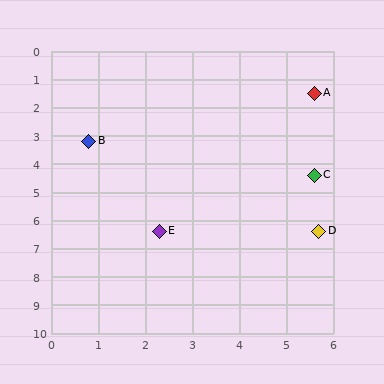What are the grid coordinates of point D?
Point D is at approximately (5.7, 6.4).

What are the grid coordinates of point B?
Point B is at approximately (0.8, 3.2).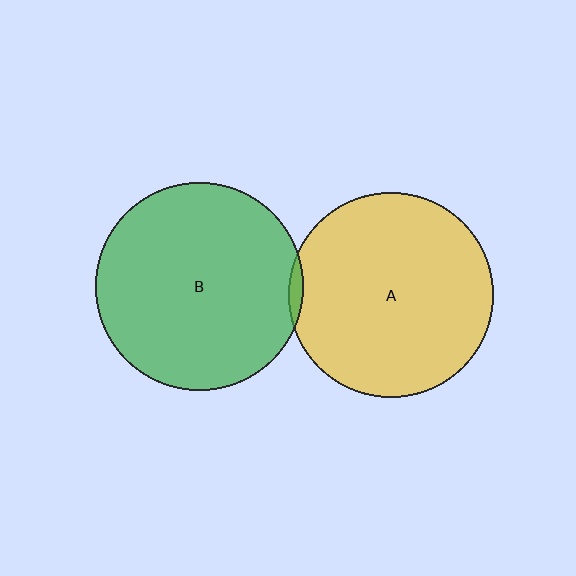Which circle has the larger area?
Circle B (green).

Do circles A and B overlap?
Yes.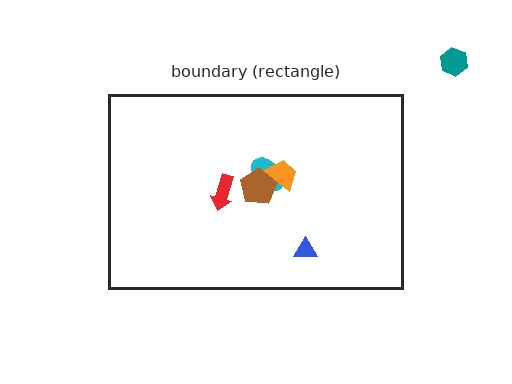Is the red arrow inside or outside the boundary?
Inside.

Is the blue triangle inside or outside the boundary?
Inside.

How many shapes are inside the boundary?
5 inside, 1 outside.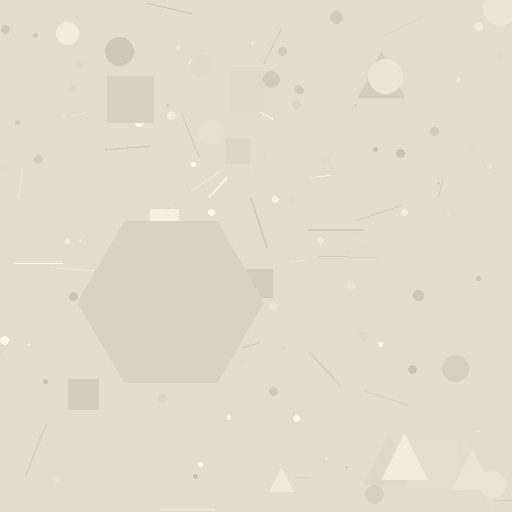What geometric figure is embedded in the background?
A hexagon is embedded in the background.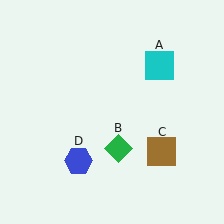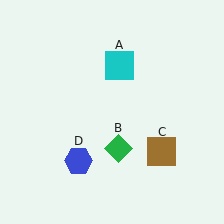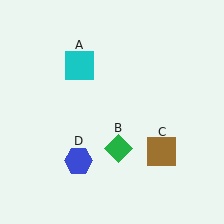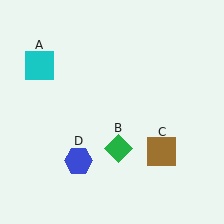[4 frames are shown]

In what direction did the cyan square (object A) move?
The cyan square (object A) moved left.